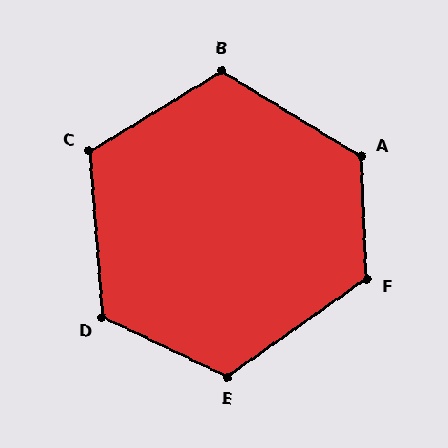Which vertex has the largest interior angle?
A, at approximately 124 degrees.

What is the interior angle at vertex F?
Approximately 123 degrees (obtuse).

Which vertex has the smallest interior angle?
C, at approximately 117 degrees.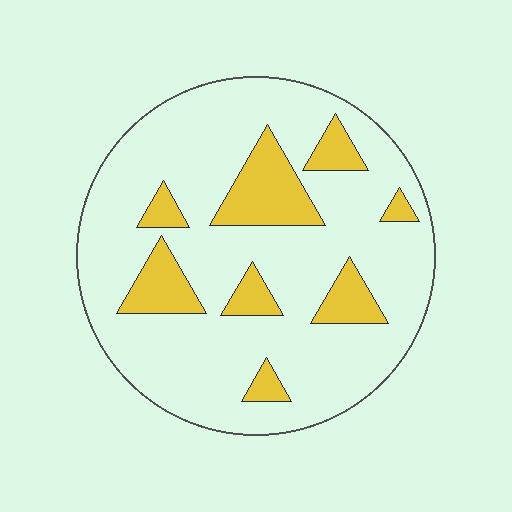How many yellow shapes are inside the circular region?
8.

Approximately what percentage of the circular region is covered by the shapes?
Approximately 20%.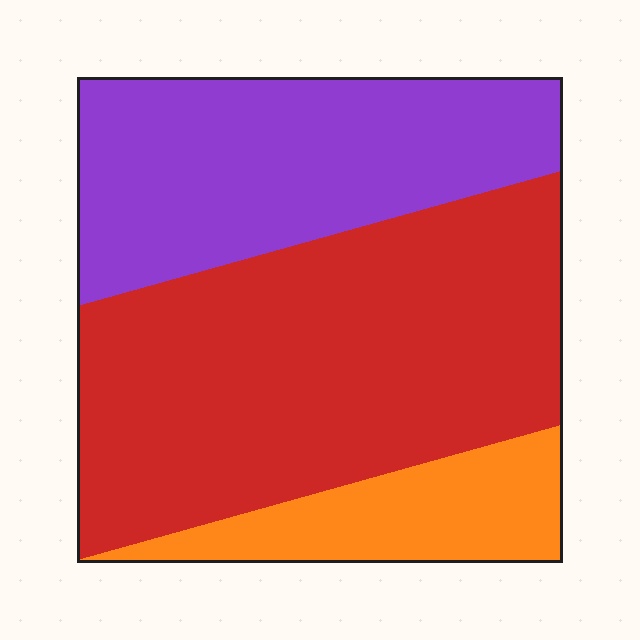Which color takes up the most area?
Red, at roughly 50%.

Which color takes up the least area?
Orange, at roughly 15%.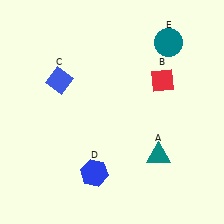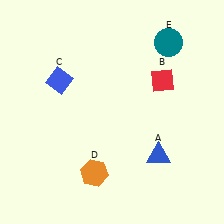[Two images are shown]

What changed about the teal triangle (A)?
In Image 1, A is teal. In Image 2, it changed to blue.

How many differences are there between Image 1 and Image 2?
There are 2 differences between the two images.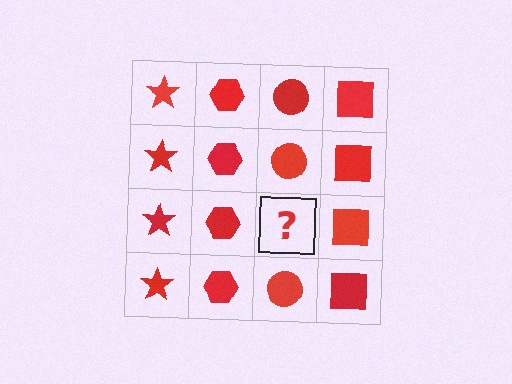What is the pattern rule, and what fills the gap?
The rule is that each column has a consistent shape. The gap should be filled with a red circle.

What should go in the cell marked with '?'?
The missing cell should contain a red circle.